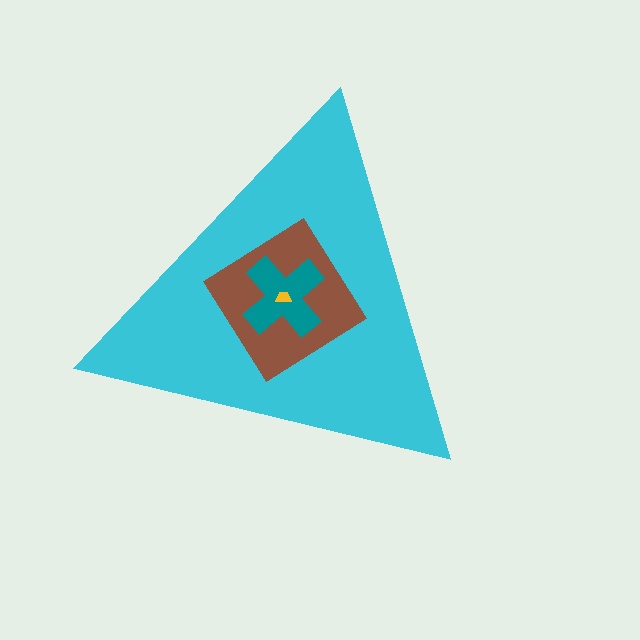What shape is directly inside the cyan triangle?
The brown diamond.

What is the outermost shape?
The cyan triangle.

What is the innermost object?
The yellow trapezoid.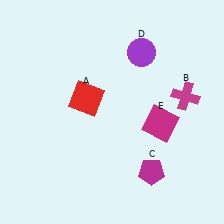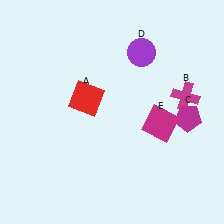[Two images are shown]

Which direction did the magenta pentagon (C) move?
The magenta pentagon (C) moved up.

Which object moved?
The magenta pentagon (C) moved up.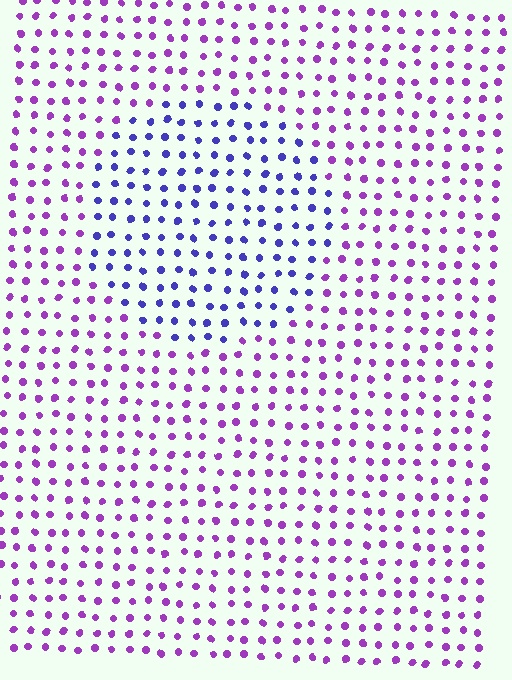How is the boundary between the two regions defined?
The boundary is defined purely by a slight shift in hue (about 43 degrees). Spacing, size, and orientation are identical on both sides.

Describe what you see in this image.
The image is filled with small purple elements in a uniform arrangement. A circle-shaped region is visible where the elements are tinted to a slightly different hue, forming a subtle color boundary.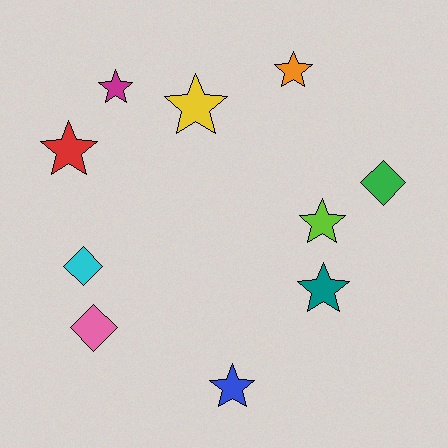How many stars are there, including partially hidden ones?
There are 7 stars.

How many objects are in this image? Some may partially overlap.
There are 10 objects.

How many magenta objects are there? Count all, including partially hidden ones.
There is 1 magenta object.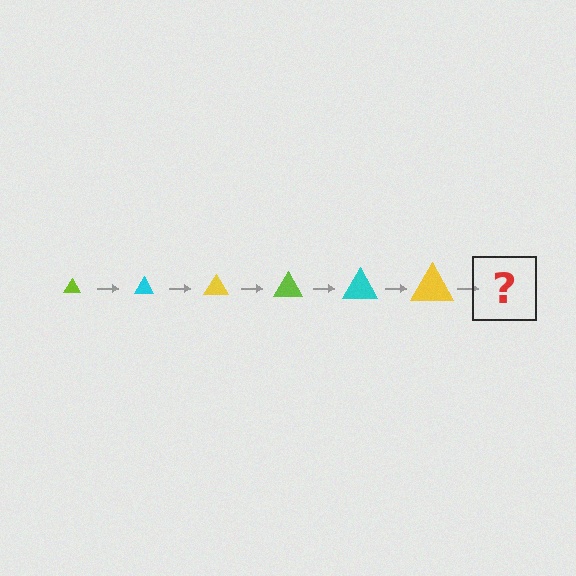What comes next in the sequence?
The next element should be a lime triangle, larger than the previous one.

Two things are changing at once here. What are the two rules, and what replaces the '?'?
The two rules are that the triangle grows larger each step and the color cycles through lime, cyan, and yellow. The '?' should be a lime triangle, larger than the previous one.